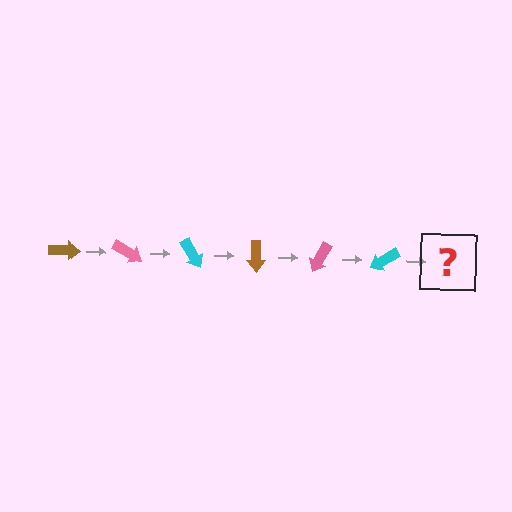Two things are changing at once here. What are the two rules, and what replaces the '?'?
The two rules are that it rotates 30 degrees each step and the color cycles through brown, pink, and cyan. The '?' should be a brown arrow, rotated 180 degrees from the start.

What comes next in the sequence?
The next element should be a brown arrow, rotated 180 degrees from the start.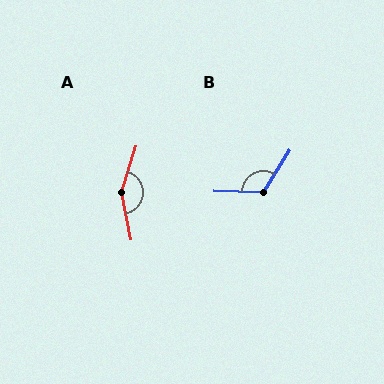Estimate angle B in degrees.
Approximately 121 degrees.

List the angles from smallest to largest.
B (121°), A (151°).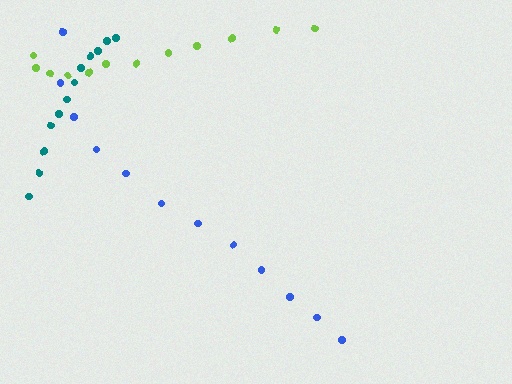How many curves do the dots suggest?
There are 3 distinct paths.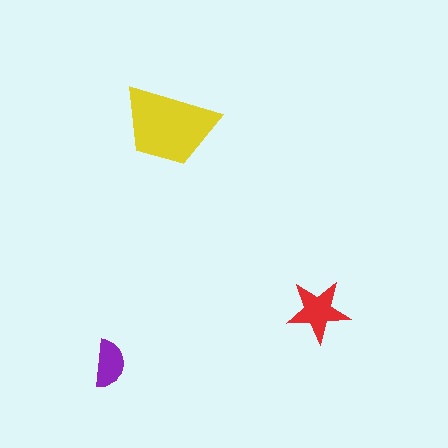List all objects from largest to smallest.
The yellow trapezoid, the red star, the purple semicircle.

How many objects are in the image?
There are 3 objects in the image.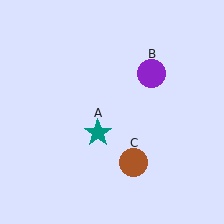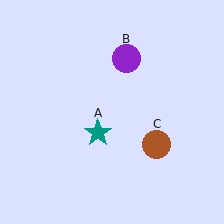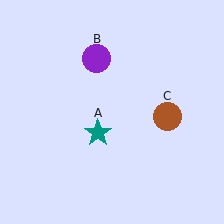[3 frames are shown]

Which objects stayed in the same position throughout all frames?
Teal star (object A) remained stationary.